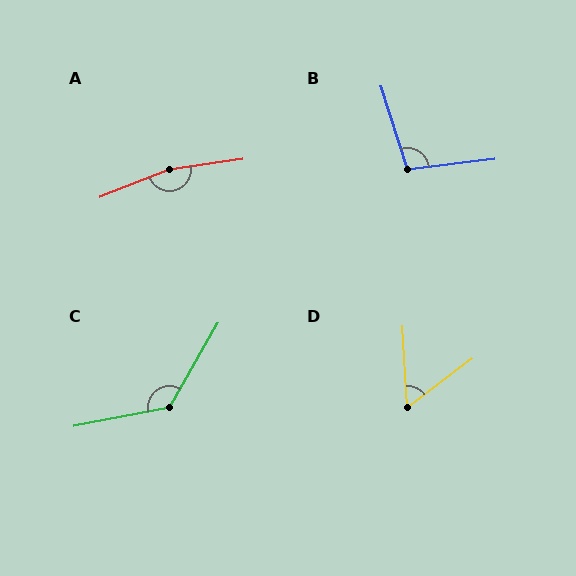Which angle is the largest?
A, at approximately 167 degrees.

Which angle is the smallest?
D, at approximately 56 degrees.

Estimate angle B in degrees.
Approximately 101 degrees.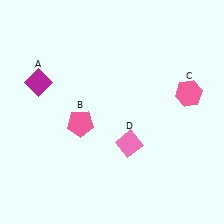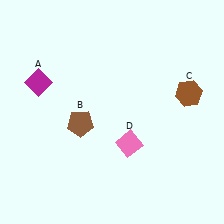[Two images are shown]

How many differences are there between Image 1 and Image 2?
There are 2 differences between the two images.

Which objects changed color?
B changed from pink to brown. C changed from pink to brown.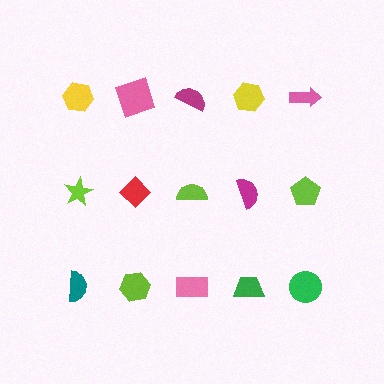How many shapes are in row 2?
5 shapes.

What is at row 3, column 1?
A teal semicircle.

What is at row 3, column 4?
A green trapezoid.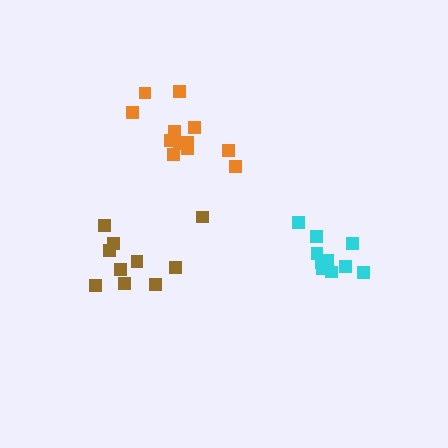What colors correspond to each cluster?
The clusters are colored: cyan, orange, brown.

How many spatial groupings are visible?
There are 3 spatial groupings.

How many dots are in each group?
Group 1: 10 dots, Group 2: 12 dots, Group 3: 10 dots (32 total).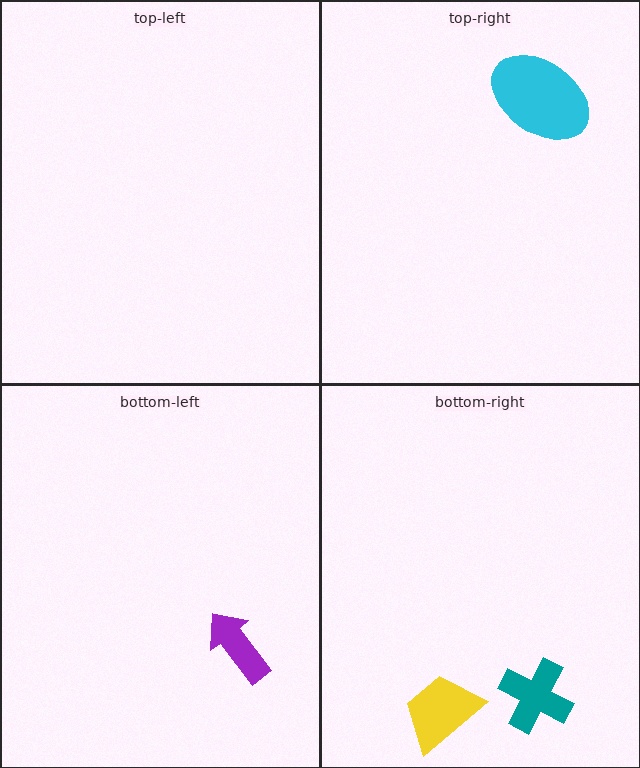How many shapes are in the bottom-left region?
1.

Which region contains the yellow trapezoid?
The bottom-right region.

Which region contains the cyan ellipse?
The top-right region.